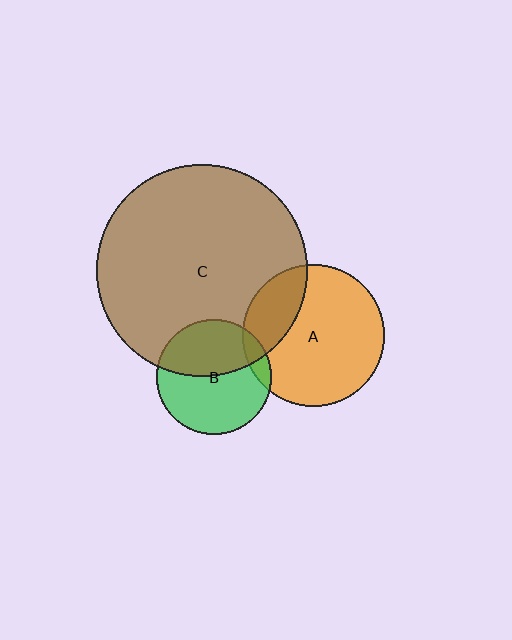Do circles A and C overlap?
Yes.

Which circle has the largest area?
Circle C (brown).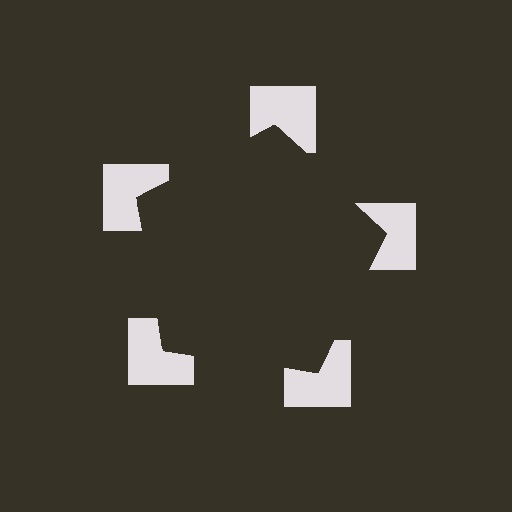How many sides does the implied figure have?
5 sides.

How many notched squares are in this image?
There are 5 — one at each vertex of the illusory pentagon.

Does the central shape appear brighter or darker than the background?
It typically appears slightly darker than the background, even though no actual brightness change is drawn.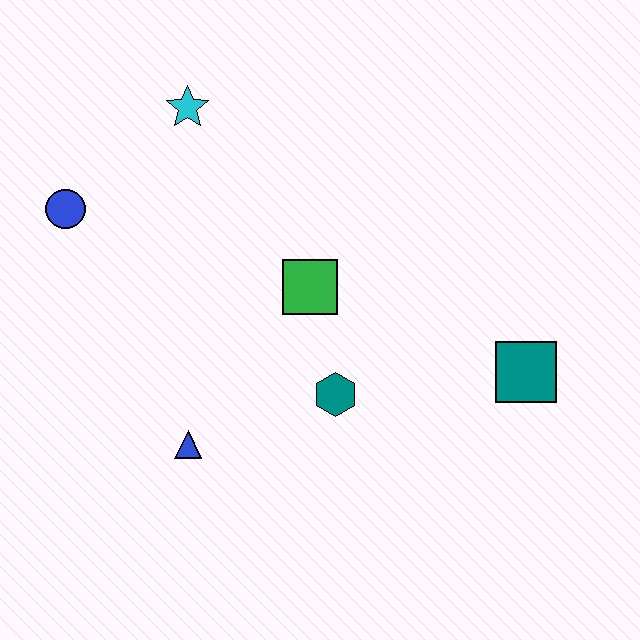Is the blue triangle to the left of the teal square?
Yes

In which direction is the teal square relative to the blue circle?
The teal square is to the right of the blue circle.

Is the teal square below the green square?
Yes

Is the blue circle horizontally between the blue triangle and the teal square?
No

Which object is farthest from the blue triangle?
The teal square is farthest from the blue triangle.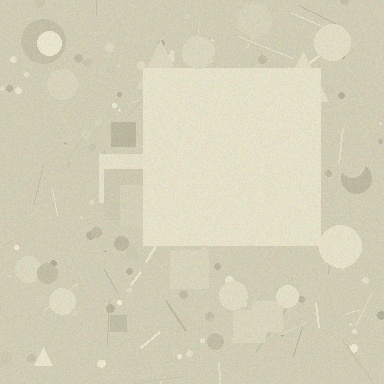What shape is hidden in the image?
A square is hidden in the image.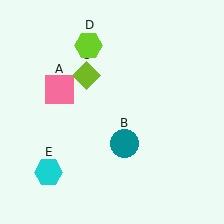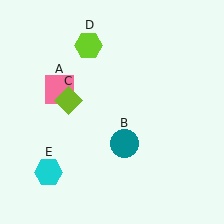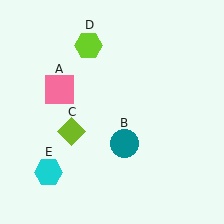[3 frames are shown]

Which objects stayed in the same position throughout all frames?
Pink square (object A) and teal circle (object B) and lime hexagon (object D) and cyan hexagon (object E) remained stationary.